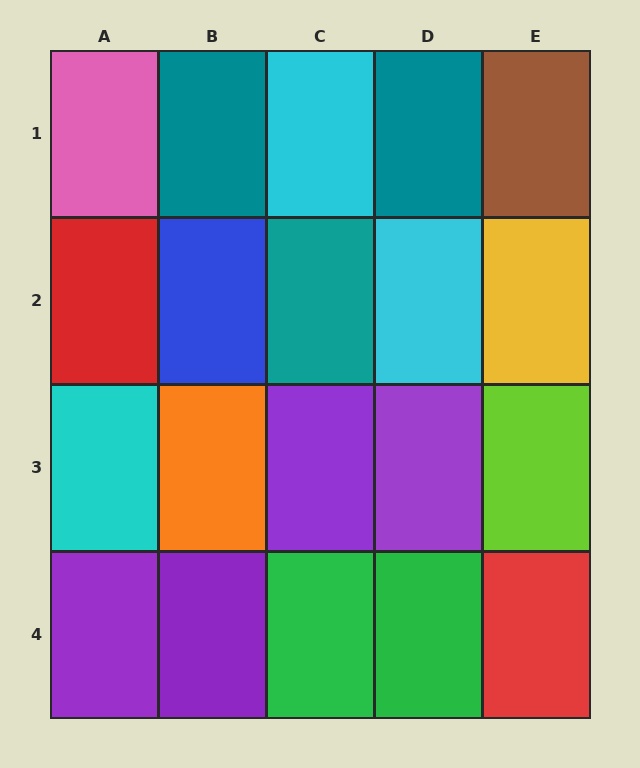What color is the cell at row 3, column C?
Purple.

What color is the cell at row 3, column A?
Cyan.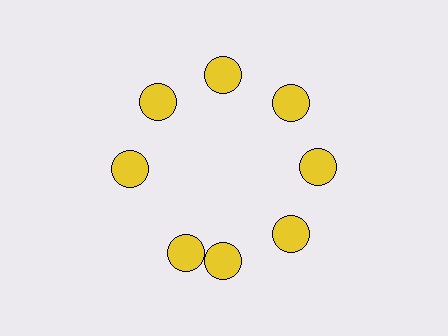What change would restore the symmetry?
The symmetry would be restored by rotating it back into even spacing with its neighbors so that all 8 circles sit at equal angles and equal distance from the center.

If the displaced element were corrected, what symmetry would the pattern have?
It would have 8-fold rotational symmetry — the pattern would map onto itself every 45 degrees.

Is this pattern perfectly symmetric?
No. The 8 yellow circles are arranged in a ring, but one element near the 8 o'clock position is rotated out of alignment along the ring, breaking the 8-fold rotational symmetry.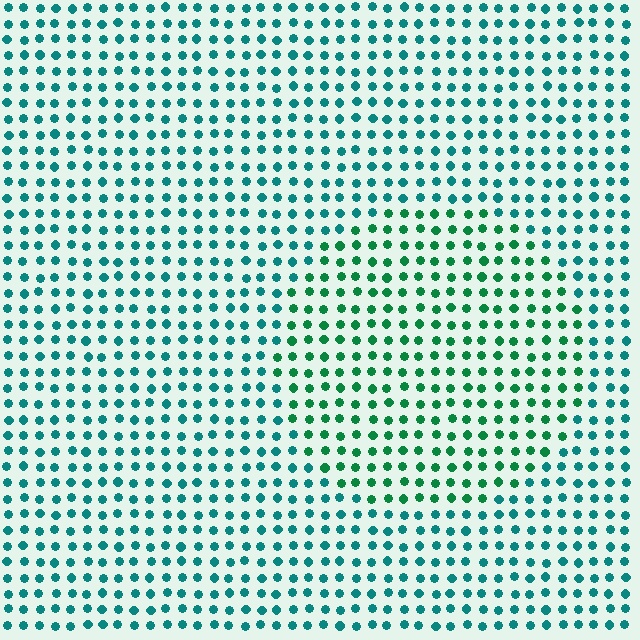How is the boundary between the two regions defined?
The boundary is defined purely by a slight shift in hue (about 32 degrees). Spacing, size, and orientation are identical on both sides.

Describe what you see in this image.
The image is filled with small teal elements in a uniform arrangement. A circle-shaped region is visible where the elements are tinted to a slightly different hue, forming a subtle color boundary.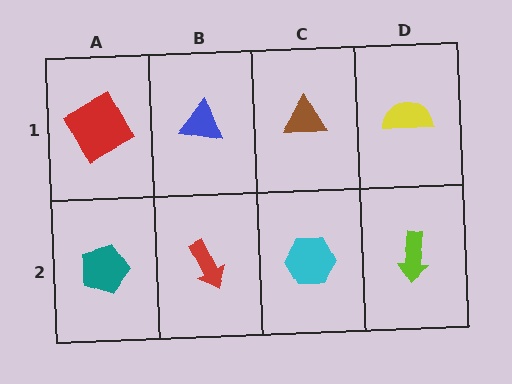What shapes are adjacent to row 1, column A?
A teal pentagon (row 2, column A), a blue triangle (row 1, column B).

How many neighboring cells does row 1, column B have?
3.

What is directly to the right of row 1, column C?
A yellow semicircle.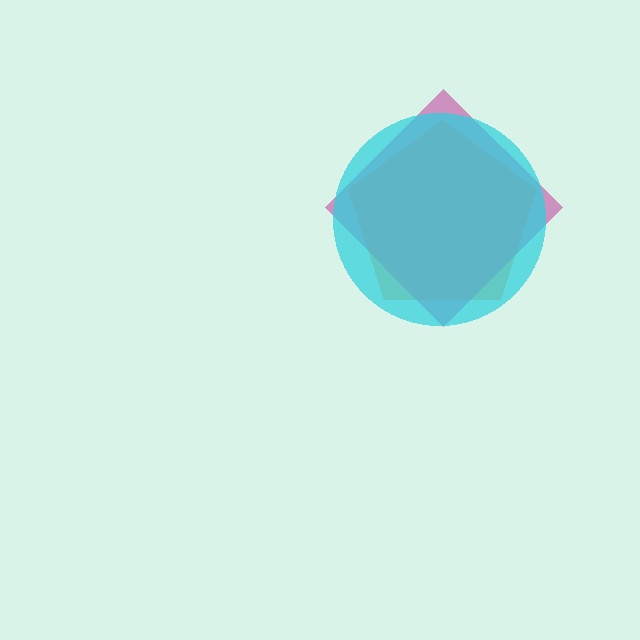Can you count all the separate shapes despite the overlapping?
Yes, there are 3 separate shapes.